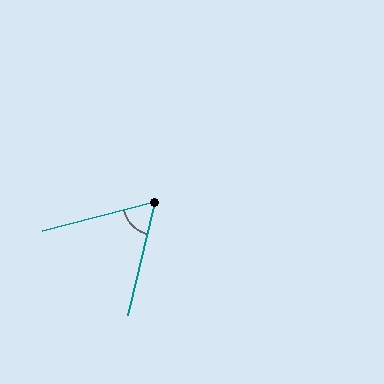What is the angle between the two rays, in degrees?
Approximately 62 degrees.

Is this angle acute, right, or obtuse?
It is acute.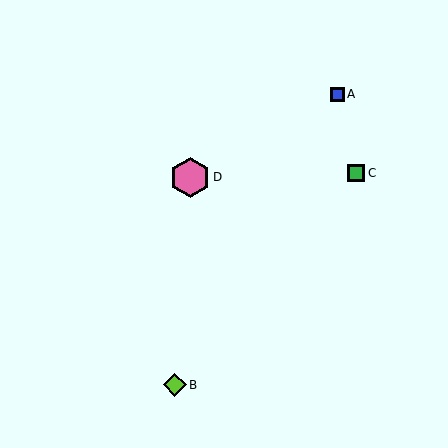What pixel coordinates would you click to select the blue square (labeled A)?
Click at (337, 94) to select the blue square A.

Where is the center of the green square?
The center of the green square is at (356, 173).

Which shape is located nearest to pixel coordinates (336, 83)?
The blue square (labeled A) at (337, 94) is nearest to that location.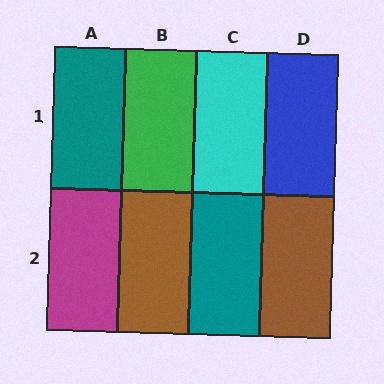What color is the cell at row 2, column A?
Magenta.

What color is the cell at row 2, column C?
Teal.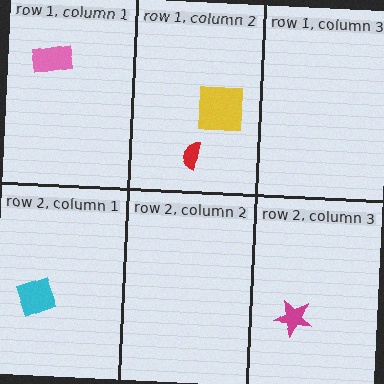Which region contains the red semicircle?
The row 1, column 2 region.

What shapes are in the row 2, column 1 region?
The cyan diamond.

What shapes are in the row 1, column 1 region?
The pink rectangle.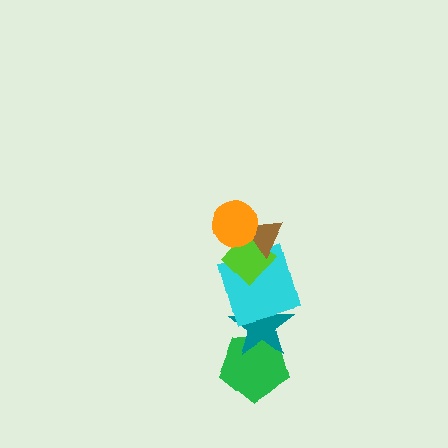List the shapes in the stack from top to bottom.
From top to bottom: the orange circle, the brown triangle, the lime diamond, the cyan square, the teal star, the green pentagon.